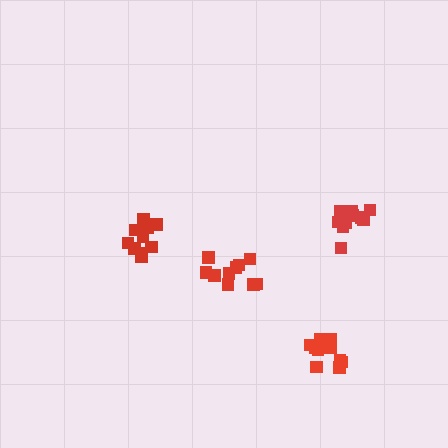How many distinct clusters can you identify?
There are 4 distinct clusters.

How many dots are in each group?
Group 1: 12 dots, Group 2: 10 dots, Group 3: 10 dots, Group 4: 12 dots (44 total).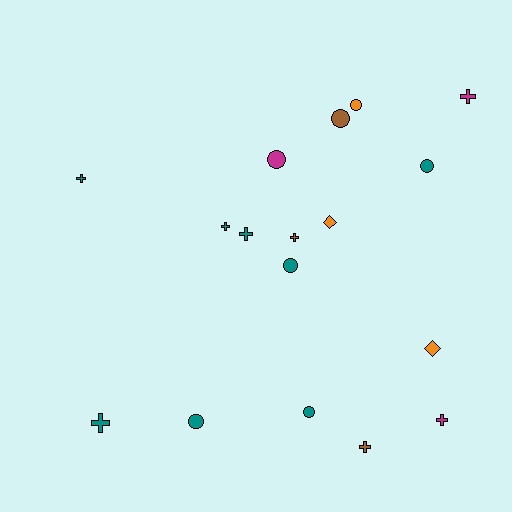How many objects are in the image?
There are 17 objects.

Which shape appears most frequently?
Cross, with 8 objects.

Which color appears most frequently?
Teal, with 8 objects.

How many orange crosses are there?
There are no orange crosses.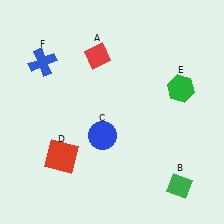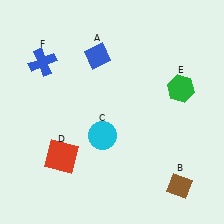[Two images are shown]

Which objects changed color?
A changed from red to blue. B changed from green to brown. C changed from blue to cyan.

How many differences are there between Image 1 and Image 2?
There are 3 differences between the two images.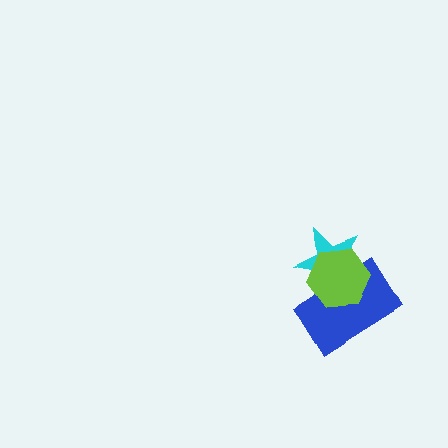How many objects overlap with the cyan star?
2 objects overlap with the cyan star.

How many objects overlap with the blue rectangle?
2 objects overlap with the blue rectangle.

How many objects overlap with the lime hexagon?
2 objects overlap with the lime hexagon.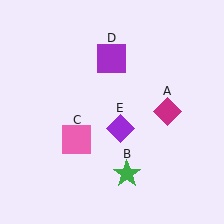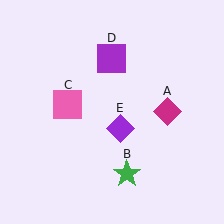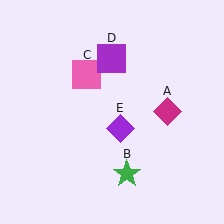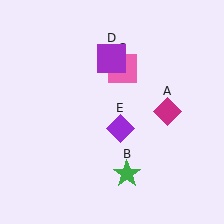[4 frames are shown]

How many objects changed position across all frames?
1 object changed position: pink square (object C).